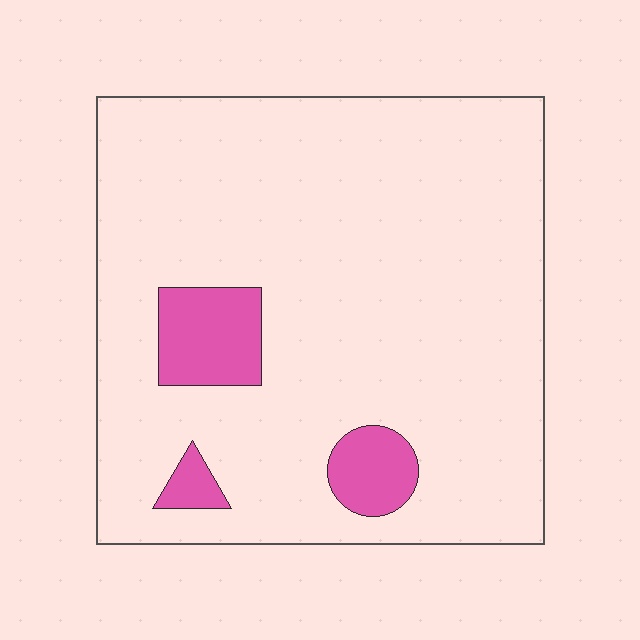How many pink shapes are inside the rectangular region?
3.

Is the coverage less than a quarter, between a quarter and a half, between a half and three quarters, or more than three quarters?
Less than a quarter.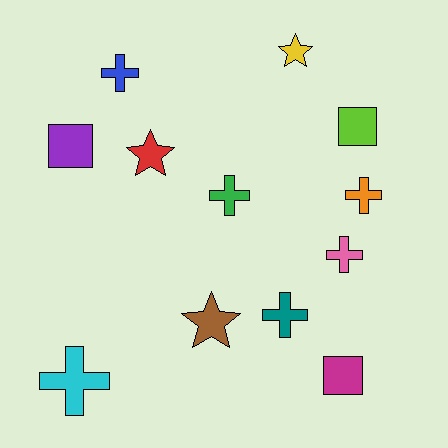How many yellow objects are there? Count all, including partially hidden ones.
There is 1 yellow object.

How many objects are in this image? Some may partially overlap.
There are 12 objects.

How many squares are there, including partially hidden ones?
There are 3 squares.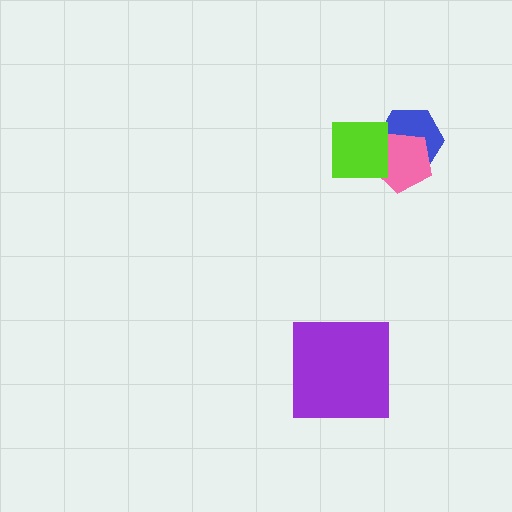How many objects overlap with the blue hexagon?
2 objects overlap with the blue hexagon.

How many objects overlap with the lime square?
2 objects overlap with the lime square.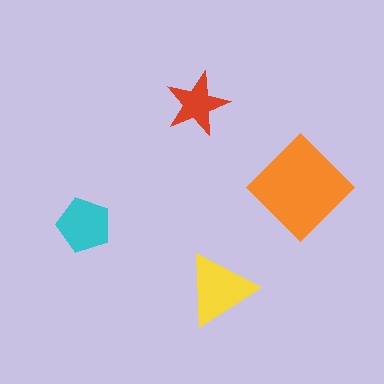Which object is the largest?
The orange diamond.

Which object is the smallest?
The red star.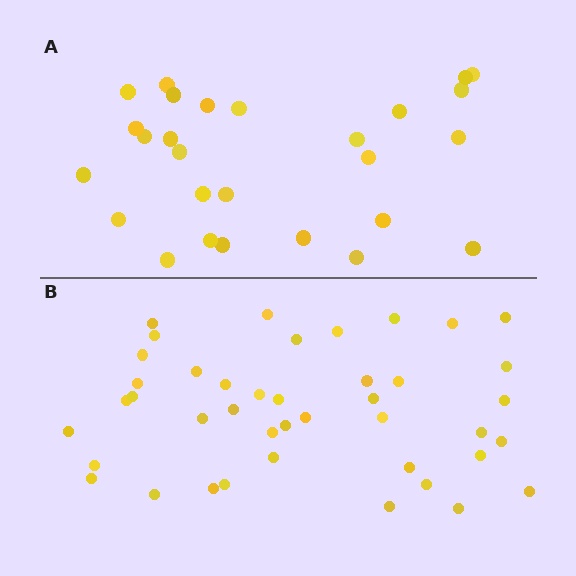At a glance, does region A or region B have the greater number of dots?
Region B (the bottom region) has more dots.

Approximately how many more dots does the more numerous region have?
Region B has approximately 15 more dots than region A.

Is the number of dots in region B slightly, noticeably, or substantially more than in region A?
Region B has substantially more. The ratio is roughly 1.6 to 1.